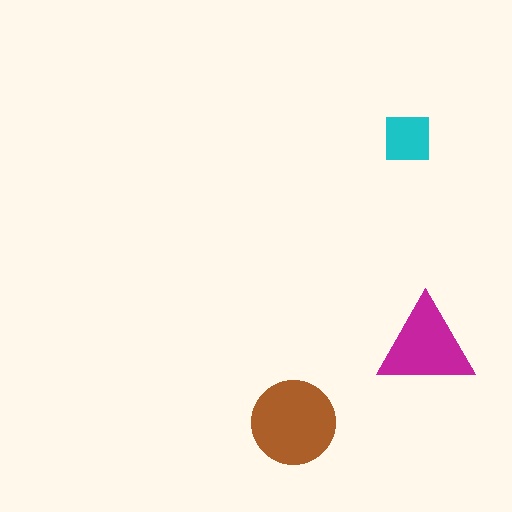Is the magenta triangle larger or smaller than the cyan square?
Larger.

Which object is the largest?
The brown circle.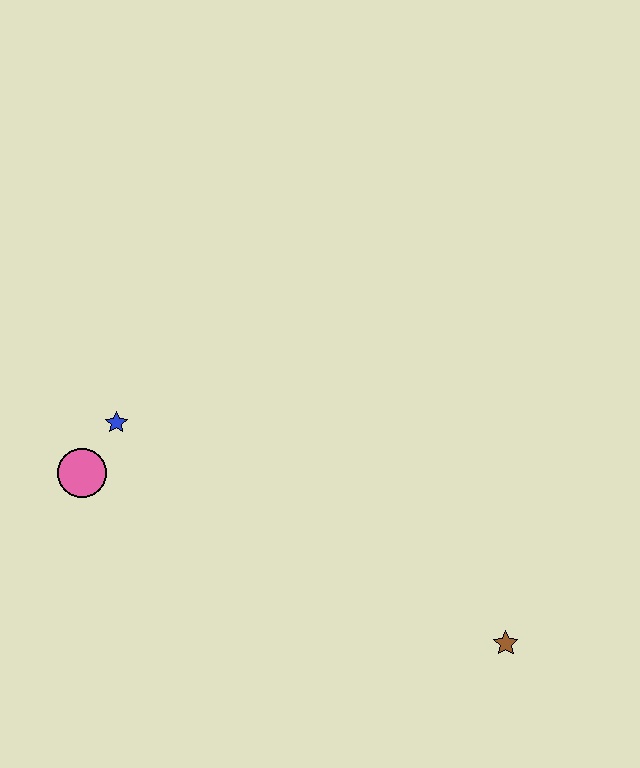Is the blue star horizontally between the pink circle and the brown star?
Yes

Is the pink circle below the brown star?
No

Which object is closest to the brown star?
The blue star is closest to the brown star.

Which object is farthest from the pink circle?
The brown star is farthest from the pink circle.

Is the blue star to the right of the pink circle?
Yes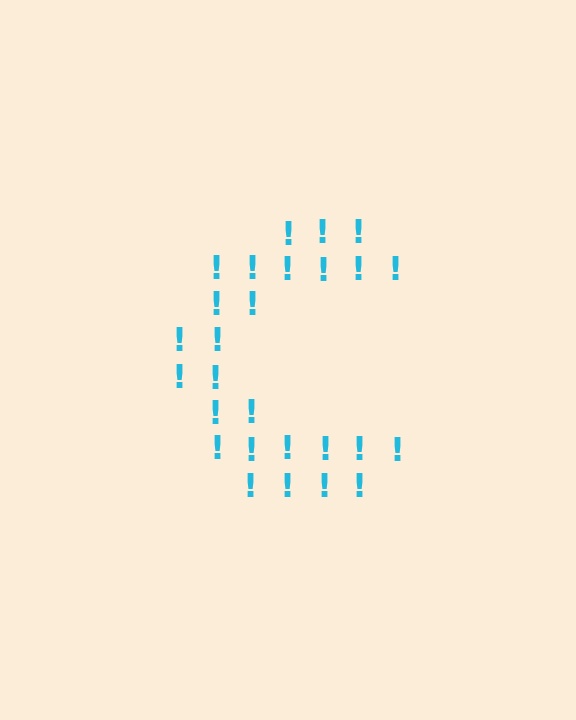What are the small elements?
The small elements are exclamation marks.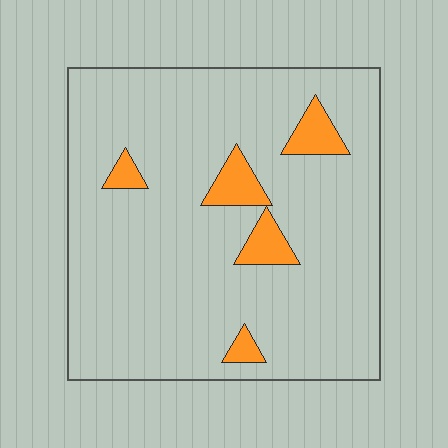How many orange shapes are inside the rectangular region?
5.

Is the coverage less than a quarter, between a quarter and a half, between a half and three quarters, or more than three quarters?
Less than a quarter.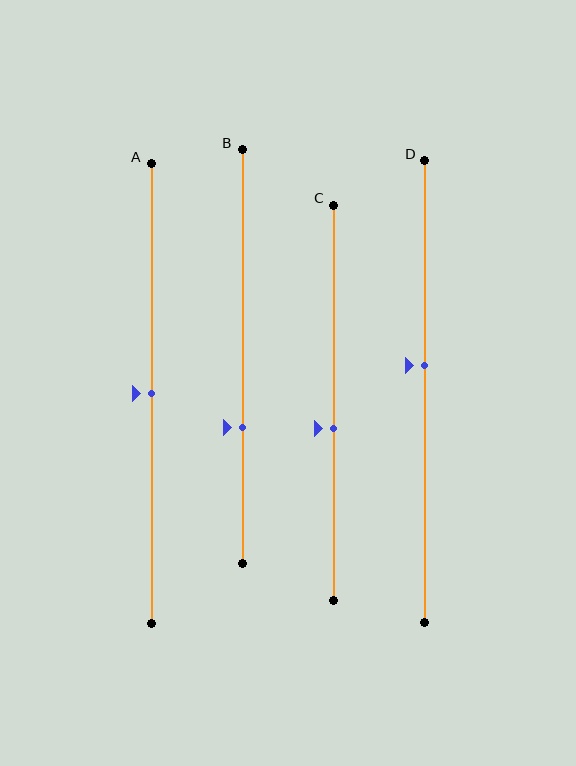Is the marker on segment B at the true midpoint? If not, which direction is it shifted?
No, the marker on segment B is shifted downward by about 17% of the segment length.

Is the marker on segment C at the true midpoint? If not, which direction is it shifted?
No, the marker on segment C is shifted downward by about 7% of the segment length.